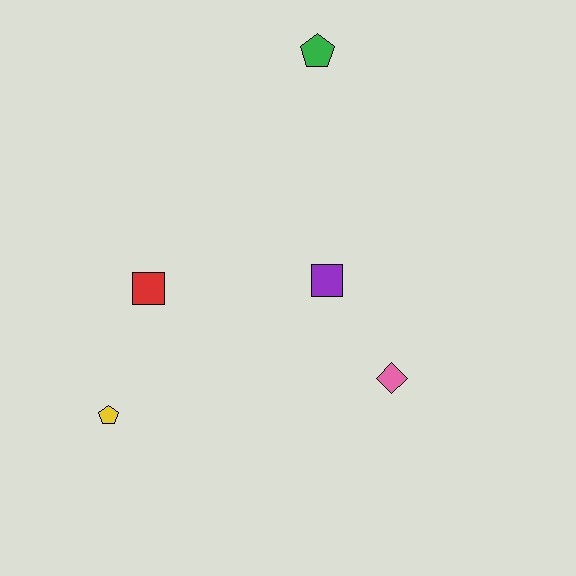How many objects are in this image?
There are 5 objects.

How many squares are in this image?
There are 2 squares.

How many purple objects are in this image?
There is 1 purple object.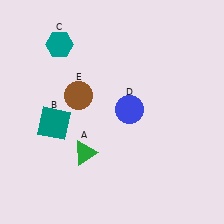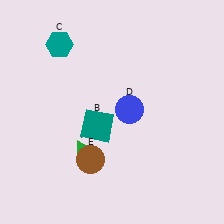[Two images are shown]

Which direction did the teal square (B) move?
The teal square (B) moved right.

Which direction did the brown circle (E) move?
The brown circle (E) moved down.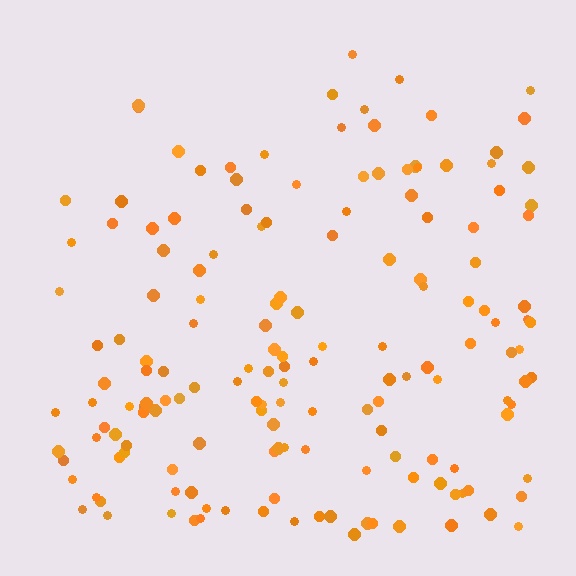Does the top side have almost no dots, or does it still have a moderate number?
Still a moderate number, just noticeably fewer than the bottom.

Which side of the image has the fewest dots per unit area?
The top.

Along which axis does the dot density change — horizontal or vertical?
Vertical.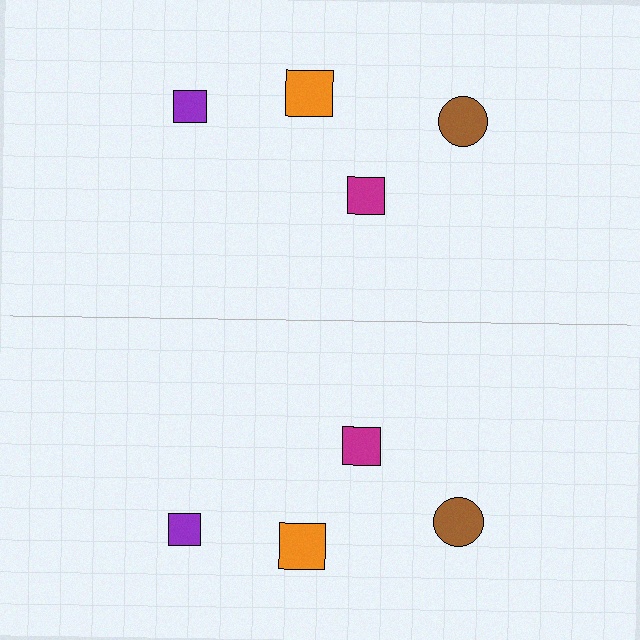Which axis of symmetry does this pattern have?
The pattern has a horizontal axis of symmetry running through the center of the image.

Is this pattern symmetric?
Yes, this pattern has bilateral (reflection) symmetry.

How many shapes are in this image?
There are 8 shapes in this image.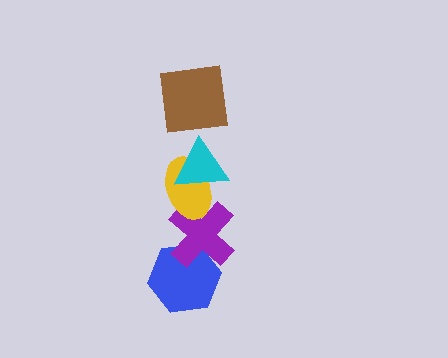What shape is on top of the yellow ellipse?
The cyan triangle is on top of the yellow ellipse.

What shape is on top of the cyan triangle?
The brown square is on top of the cyan triangle.